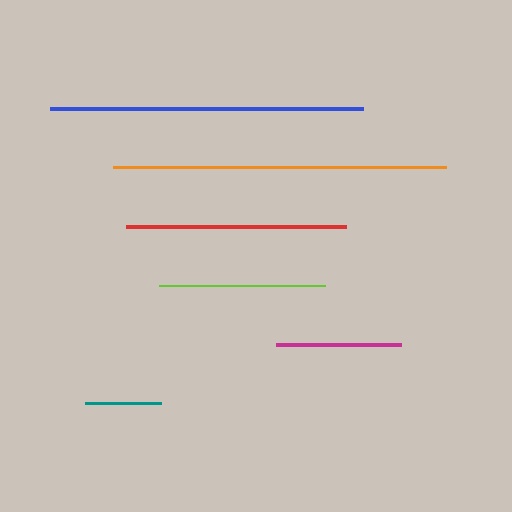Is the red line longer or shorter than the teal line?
The red line is longer than the teal line.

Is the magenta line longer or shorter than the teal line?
The magenta line is longer than the teal line.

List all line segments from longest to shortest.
From longest to shortest: orange, blue, red, lime, magenta, teal.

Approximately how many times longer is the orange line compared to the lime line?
The orange line is approximately 2.0 times the length of the lime line.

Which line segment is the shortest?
The teal line is the shortest at approximately 77 pixels.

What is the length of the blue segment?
The blue segment is approximately 313 pixels long.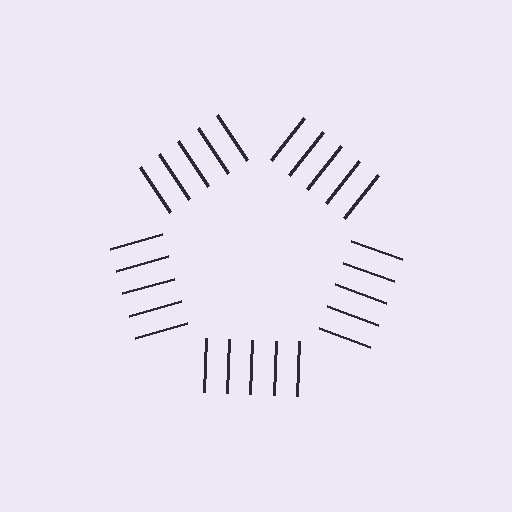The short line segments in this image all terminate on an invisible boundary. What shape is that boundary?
An illusory pentagon — the line segments terminate on its edges but no continuous stroke is drawn.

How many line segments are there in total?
25 — 5 along each of the 5 edges.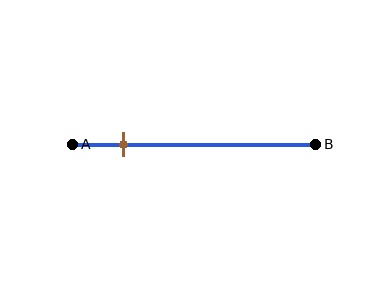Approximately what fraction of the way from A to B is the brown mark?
The brown mark is approximately 20% of the way from A to B.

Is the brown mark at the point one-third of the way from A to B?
No, the mark is at about 20% from A, not at the 33% one-third point.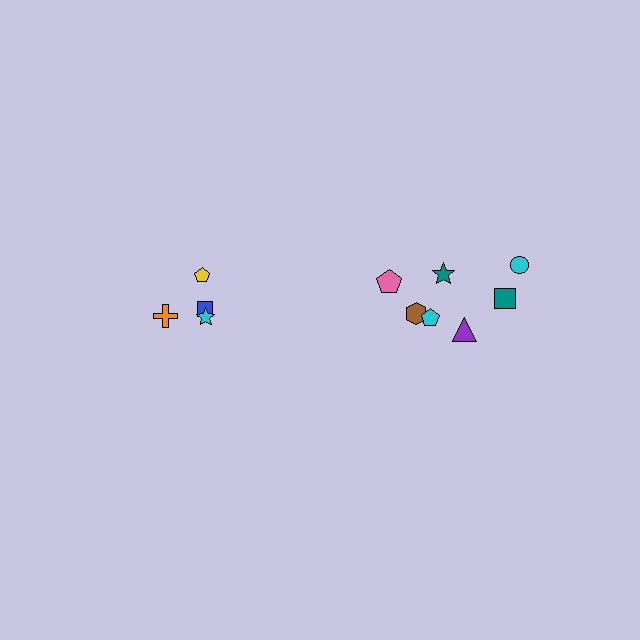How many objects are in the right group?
There are 7 objects.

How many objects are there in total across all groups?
There are 11 objects.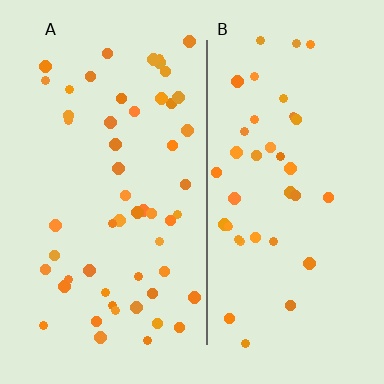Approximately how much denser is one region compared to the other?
Approximately 1.4× — region A over region B.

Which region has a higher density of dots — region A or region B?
A (the left).